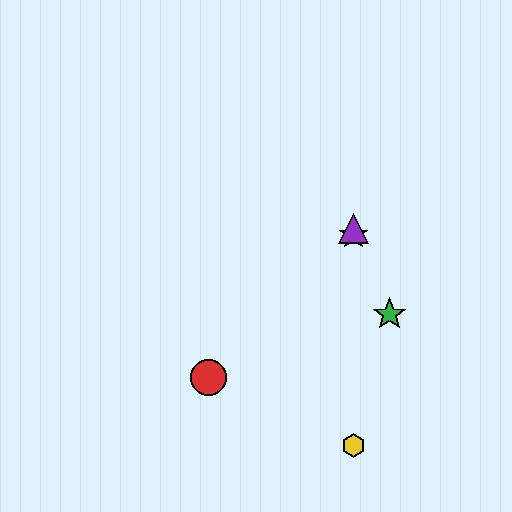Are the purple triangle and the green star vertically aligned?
No, the purple triangle is at x≈353 and the green star is at x≈390.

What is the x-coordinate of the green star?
The green star is at x≈390.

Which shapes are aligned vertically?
The blue star, the yellow hexagon, the purple triangle are aligned vertically.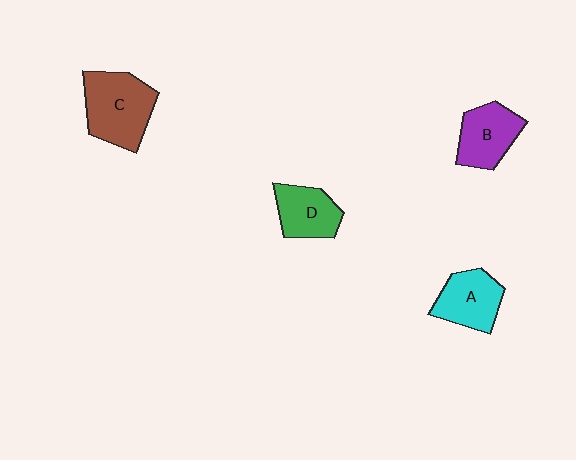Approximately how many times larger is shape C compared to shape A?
Approximately 1.4 times.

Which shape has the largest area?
Shape C (brown).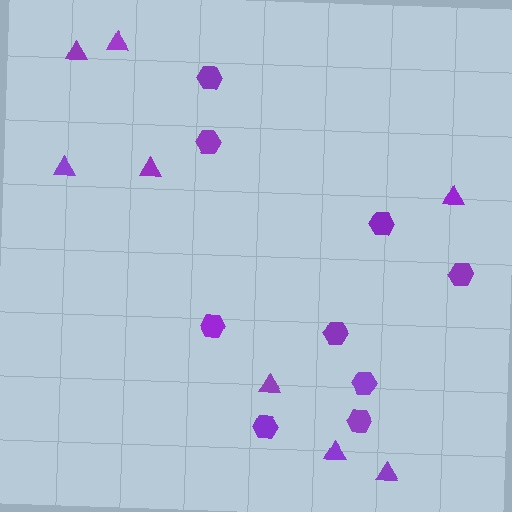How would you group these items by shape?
There are 2 groups: one group of triangles (8) and one group of hexagons (9).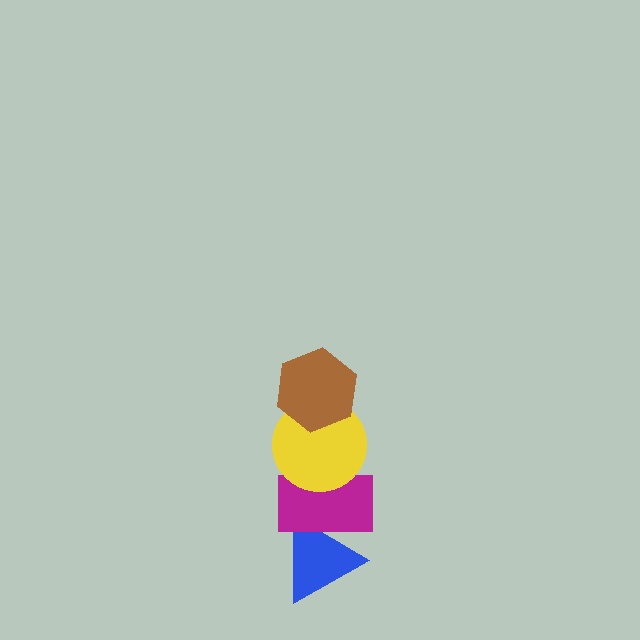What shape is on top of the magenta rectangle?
The yellow circle is on top of the magenta rectangle.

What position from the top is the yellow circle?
The yellow circle is 2nd from the top.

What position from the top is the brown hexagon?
The brown hexagon is 1st from the top.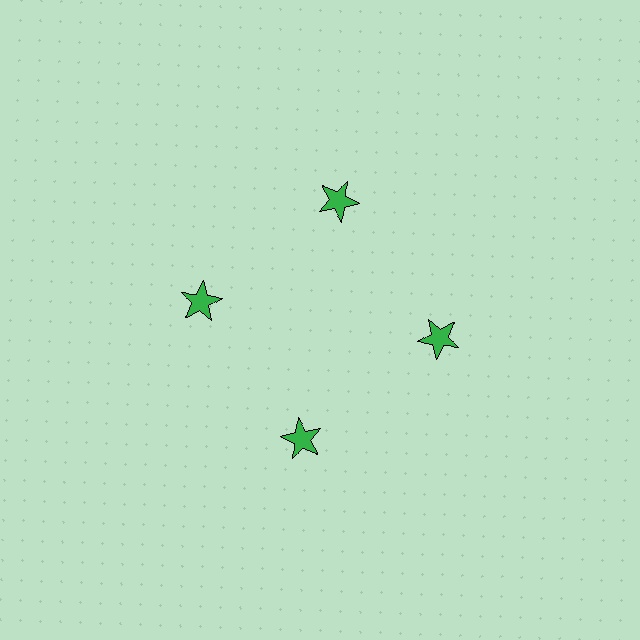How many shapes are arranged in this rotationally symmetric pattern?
There are 4 shapes, arranged in 4 groups of 1.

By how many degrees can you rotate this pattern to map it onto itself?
The pattern maps onto itself every 90 degrees of rotation.